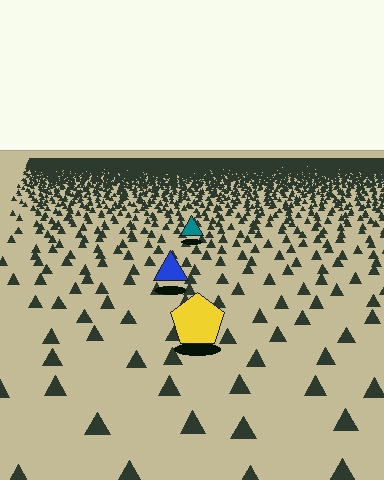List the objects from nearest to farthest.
From nearest to farthest: the yellow pentagon, the blue triangle, the teal triangle.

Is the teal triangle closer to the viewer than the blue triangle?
No. The blue triangle is closer — you can tell from the texture gradient: the ground texture is coarser near it.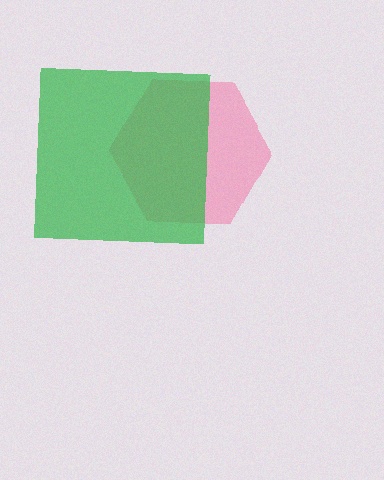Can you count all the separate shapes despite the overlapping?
Yes, there are 2 separate shapes.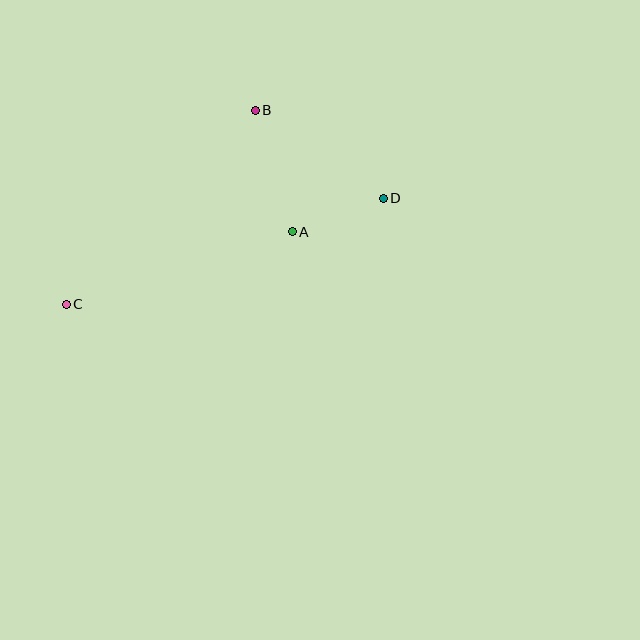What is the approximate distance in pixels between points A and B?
The distance between A and B is approximately 127 pixels.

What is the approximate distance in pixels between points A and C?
The distance between A and C is approximately 237 pixels.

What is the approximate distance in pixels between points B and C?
The distance between B and C is approximately 271 pixels.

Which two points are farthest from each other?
Points C and D are farthest from each other.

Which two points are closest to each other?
Points A and D are closest to each other.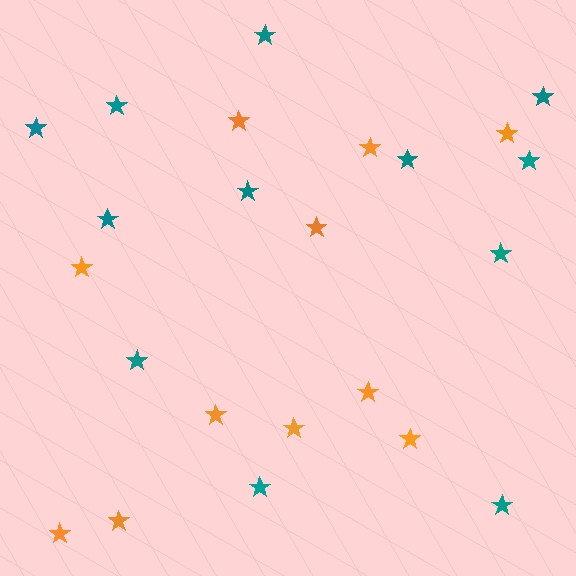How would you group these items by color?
There are 2 groups: one group of teal stars (12) and one group of orange stars (11).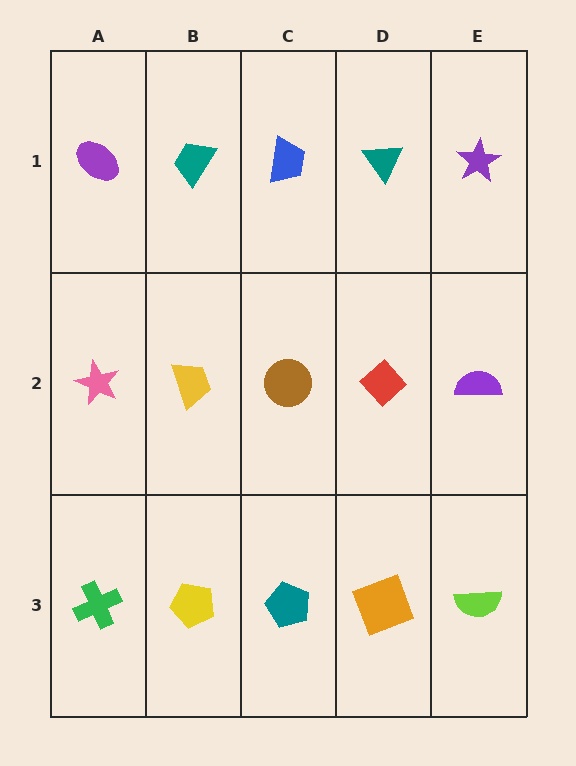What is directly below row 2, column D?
An orange square.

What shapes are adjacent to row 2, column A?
A purple ellipse (row 1, column A), a green cross (row 3, column A), a yellow trapezoid (row 2, column B).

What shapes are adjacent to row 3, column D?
A red diamond (row 2, column D), a teal pentagon (row 3, column C), a lime semicircle (row 3, column E).